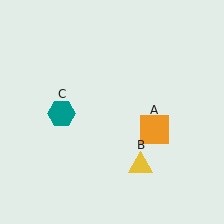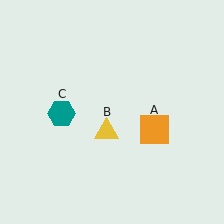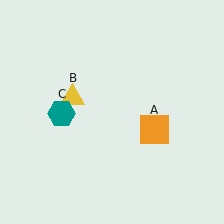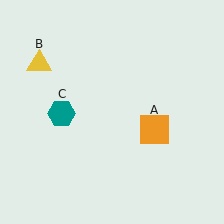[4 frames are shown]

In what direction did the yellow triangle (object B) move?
The yellow triangle (object B) moved up and to the left.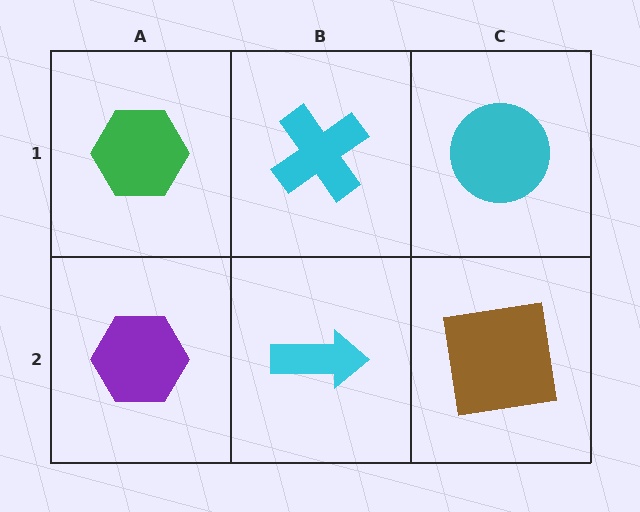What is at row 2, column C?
A brown square.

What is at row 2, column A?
A purple hexagon.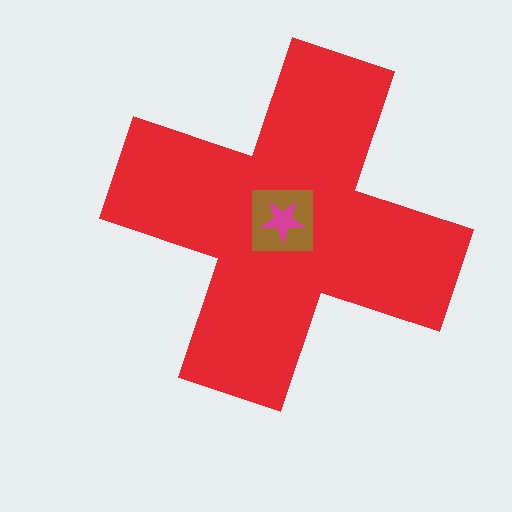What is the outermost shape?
The red cross.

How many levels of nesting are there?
3.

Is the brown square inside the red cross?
Yes.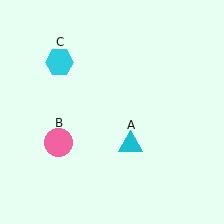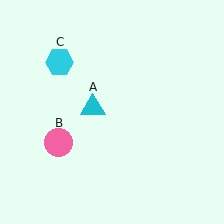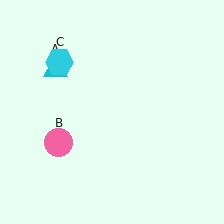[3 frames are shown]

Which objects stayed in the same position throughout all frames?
Pink circle (object B) and cyan hexagon (object C) remained stationary.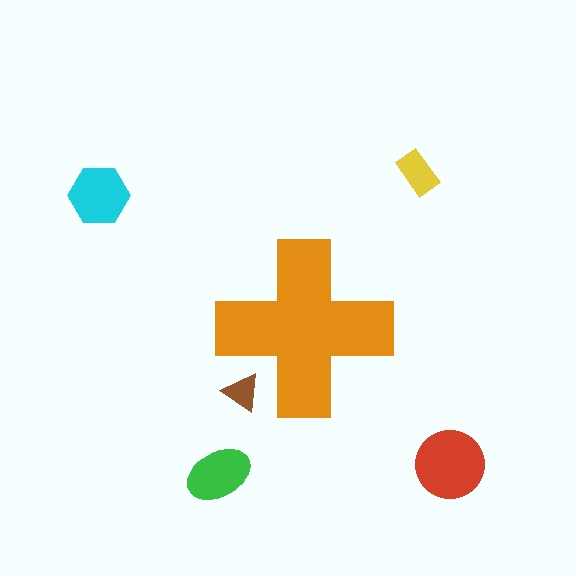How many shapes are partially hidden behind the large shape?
1 shape is partially hidden.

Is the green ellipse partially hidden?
No, the green ellipse is fully visible.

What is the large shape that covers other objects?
An orange cross.